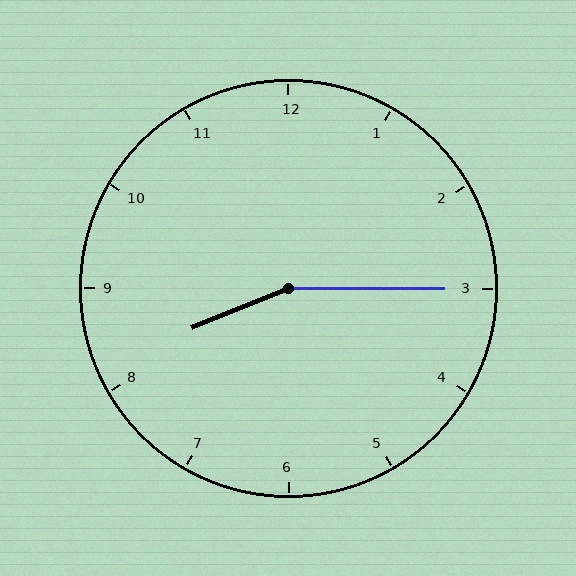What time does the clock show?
8:15.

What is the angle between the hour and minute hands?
Approximately 158 degrees.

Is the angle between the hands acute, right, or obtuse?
It is obtuse.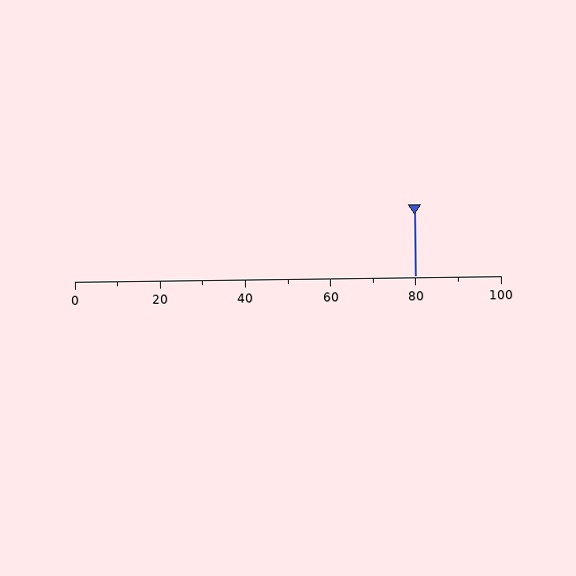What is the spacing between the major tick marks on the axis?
The major ticks are spaced 20 apart.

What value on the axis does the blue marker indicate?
The marker indicates approximately 80.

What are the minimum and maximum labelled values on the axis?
The axis runs from 0 to 100.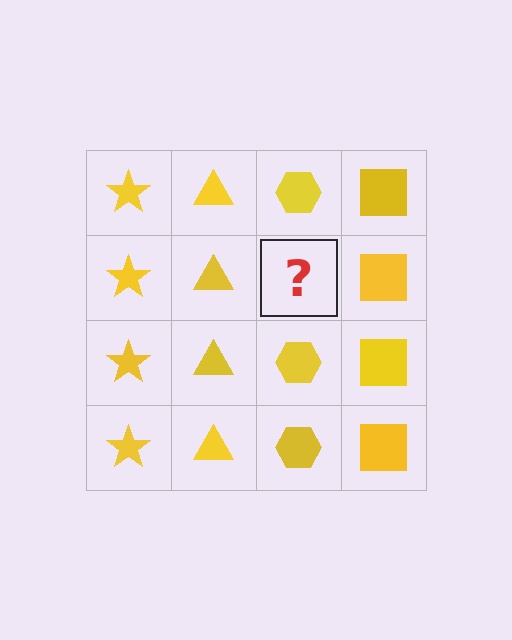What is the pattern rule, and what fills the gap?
The rule is that each column has a consistent shape. The gap should be filled with a yellow hexagon.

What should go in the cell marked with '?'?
The missing cell should contain a yellow hexagon.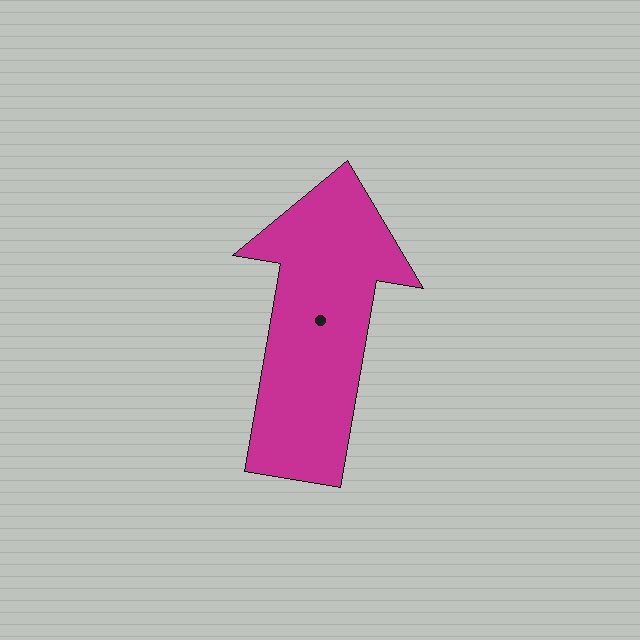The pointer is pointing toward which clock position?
Roughly 12 o'clock.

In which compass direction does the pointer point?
North.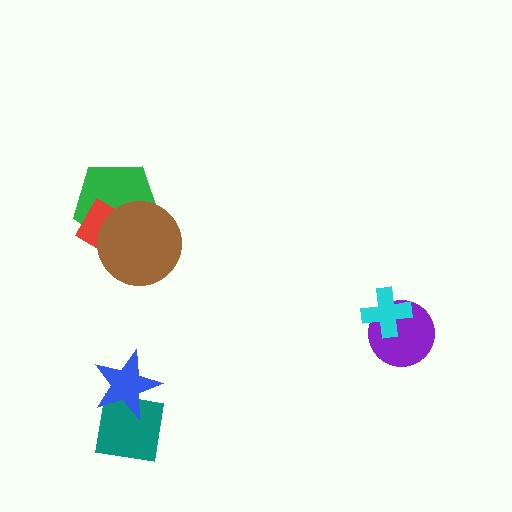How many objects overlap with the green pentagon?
2 objects overlap with the green pentagon.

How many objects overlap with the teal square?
1 object overlaps with the teal square.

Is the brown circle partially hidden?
No, no other shape covers it.